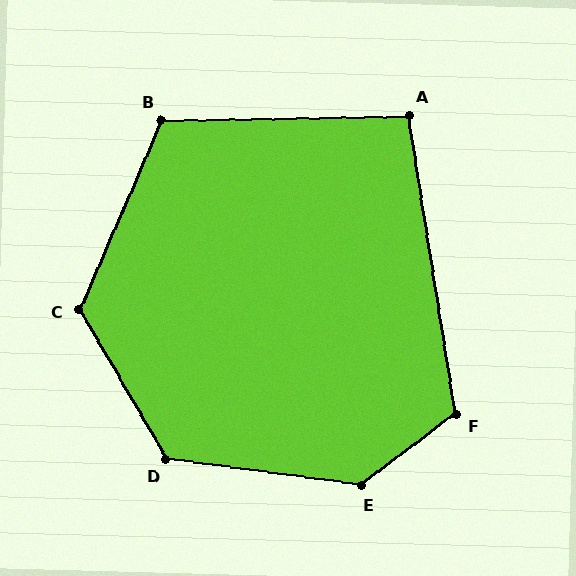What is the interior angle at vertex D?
Approximately 128 degrees (obtuse).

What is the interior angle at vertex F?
Approximately 118 degrees (obtuse).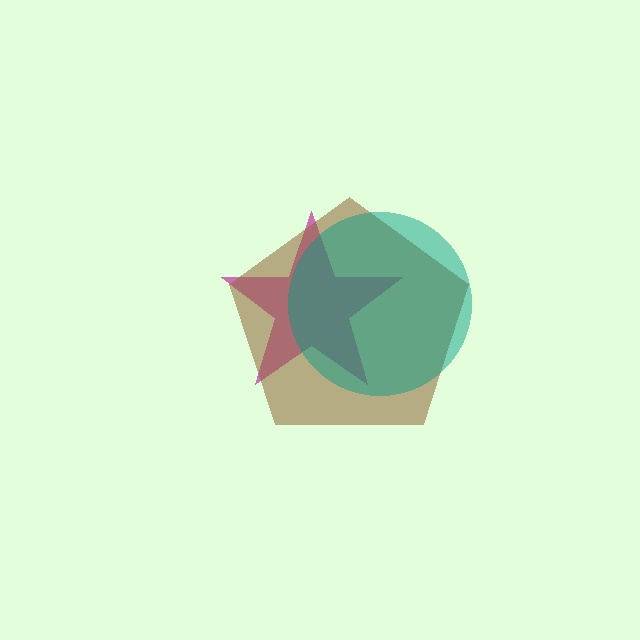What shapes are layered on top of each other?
The layered shapes are: a magenta star, a brown pentagon, a teal circle.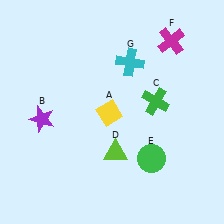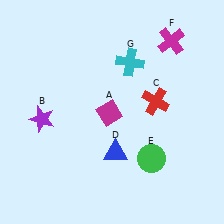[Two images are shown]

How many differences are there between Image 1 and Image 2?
There are 3 differences between the two images.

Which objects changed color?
A changed from yellow to magenta. C changed from green to red. D changed from lime to blue.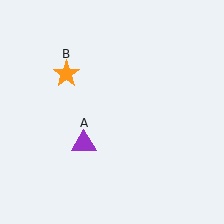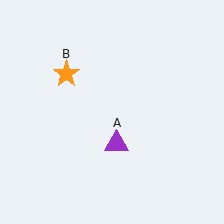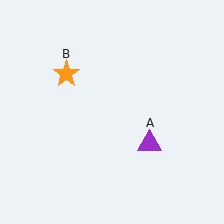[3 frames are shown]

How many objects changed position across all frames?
1 object changed position: purple triangle (object A).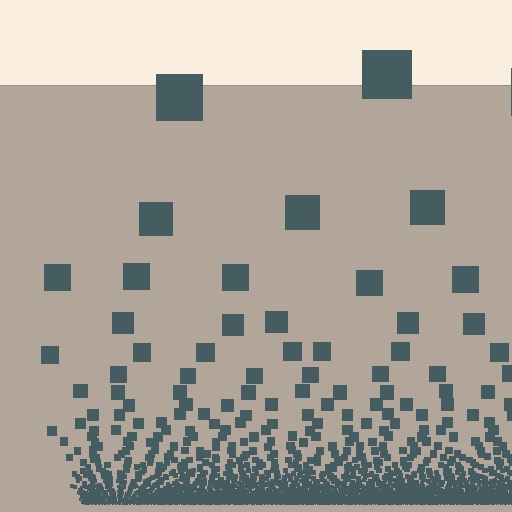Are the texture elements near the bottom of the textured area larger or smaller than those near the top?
Smaller. The gradient is inverted — elements near the bottom are smaller and denser.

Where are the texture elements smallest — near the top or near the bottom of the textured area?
Near the bottom.